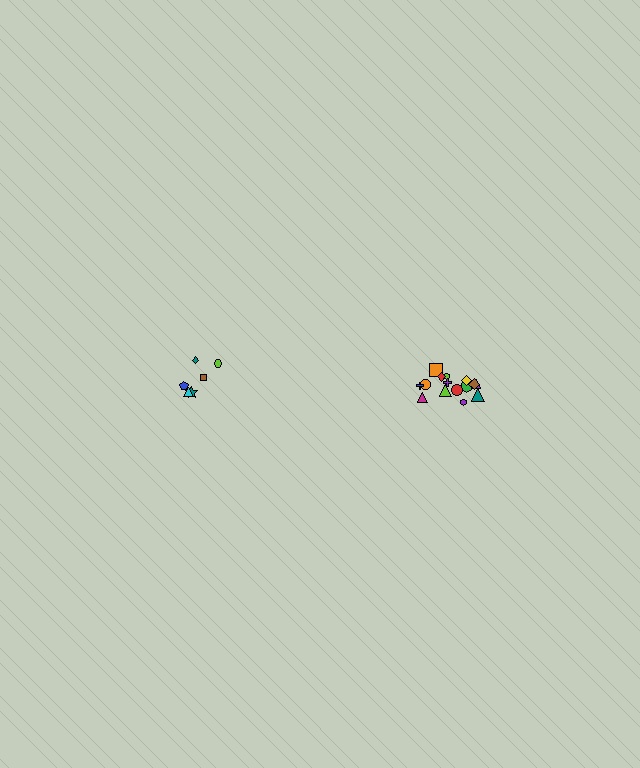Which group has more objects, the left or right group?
The right group.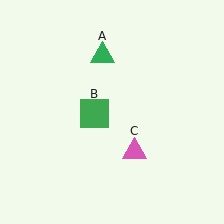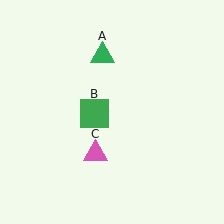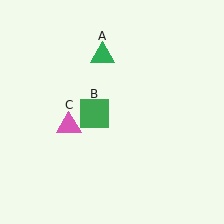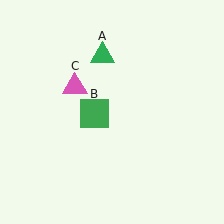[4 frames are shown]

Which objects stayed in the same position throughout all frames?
Green triangle (object A) and green square (object B) remained stationary.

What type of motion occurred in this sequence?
The pink triangle (object C) rotated clockwise around the center of the scene.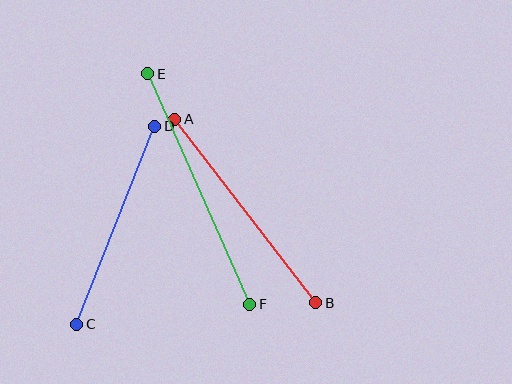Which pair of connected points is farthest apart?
Points E and F are farthest apart.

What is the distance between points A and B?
The distance is approximately 231 pixels.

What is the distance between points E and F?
The distance is approximately 252 pixels.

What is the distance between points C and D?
The distance is approximately 213 pixels.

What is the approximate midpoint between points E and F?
The midpoint is at approximately (199, 189) pixels.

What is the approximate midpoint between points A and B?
The midpoint is at approximately (245, 211) pixels.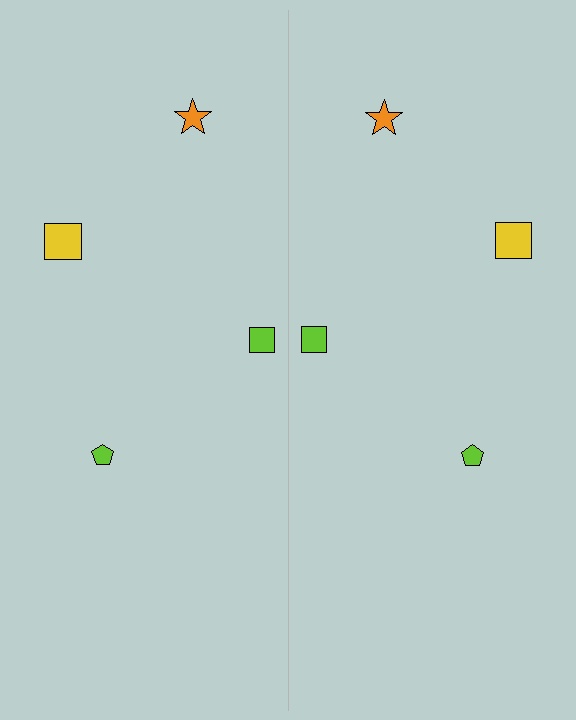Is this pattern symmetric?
Yes, this pattern has bilateral (reflection) symmetry.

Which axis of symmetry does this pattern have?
The pattern has a vertical axis of symmetry running through the center of the image.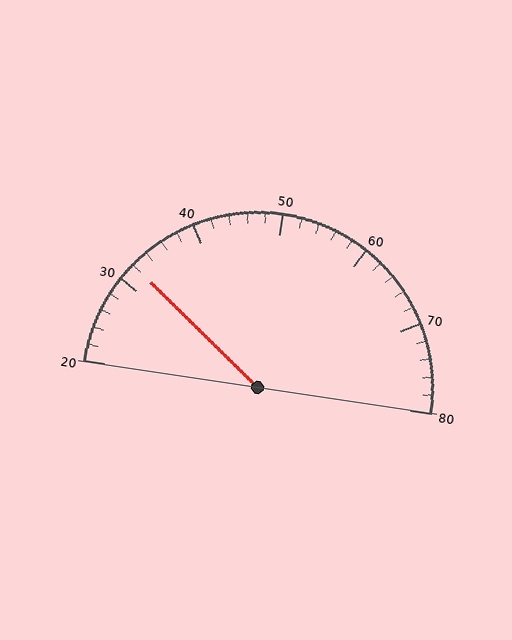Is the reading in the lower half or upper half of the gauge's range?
The reading is in the lower half of the range (20 to 80).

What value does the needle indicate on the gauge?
The needle indicates approximately 32.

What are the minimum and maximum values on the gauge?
The gauge ranges from 20 to 80.